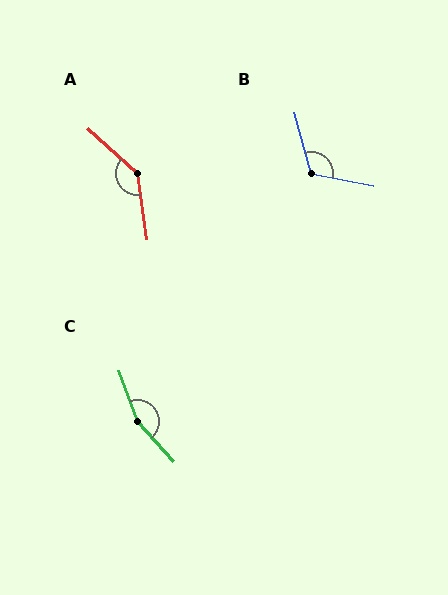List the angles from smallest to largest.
B (116°), A (141°), C (158°).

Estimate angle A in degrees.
Approximately 141 degrees.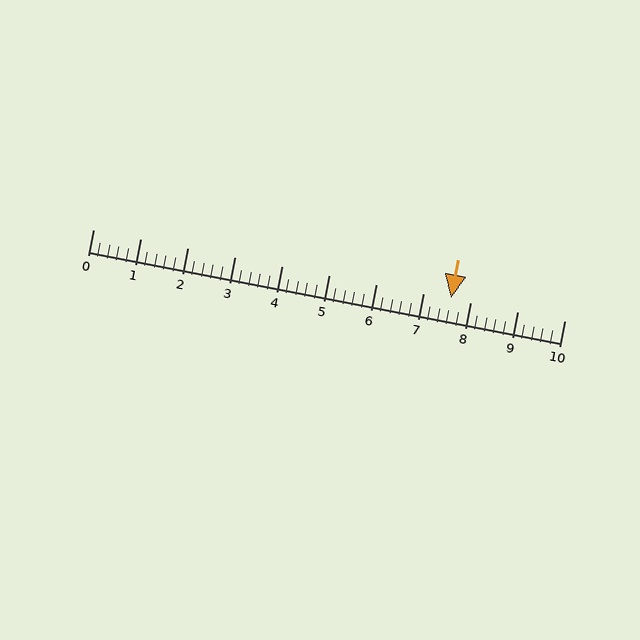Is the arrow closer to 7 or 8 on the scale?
The arrow is closer to 8.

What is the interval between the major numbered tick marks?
The major tick marks are spaced 1 units apart.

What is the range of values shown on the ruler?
The ruler shows values from 0 to 10.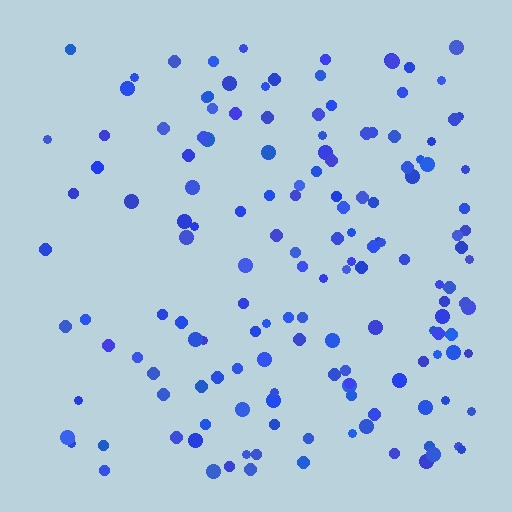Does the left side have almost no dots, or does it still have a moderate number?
Still a moderate number, just noticeably fewer than the right.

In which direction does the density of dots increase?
From left to right, with the right side densest.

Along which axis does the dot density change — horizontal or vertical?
Horizontal.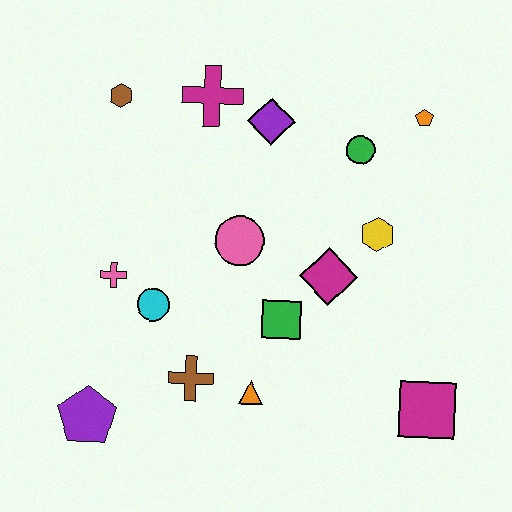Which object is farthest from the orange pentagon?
The purple pentagon is farthest from the orange pentagon.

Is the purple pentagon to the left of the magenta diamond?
Yes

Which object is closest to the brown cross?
The orange triangle is closest to the brown cross.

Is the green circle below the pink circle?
No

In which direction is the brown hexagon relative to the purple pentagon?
The brown hexagon is above the purple pentagon.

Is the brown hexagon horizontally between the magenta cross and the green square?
No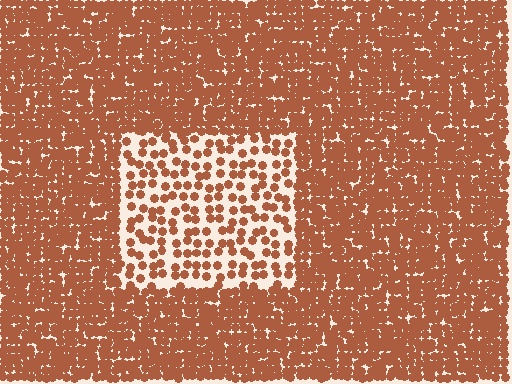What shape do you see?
I see a rectangle.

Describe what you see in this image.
The image contains small brown elements arranged at two different densities. A rectangle-shaped region is visible where the elements are less densely packed than the surrounding area.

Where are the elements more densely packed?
The elements are more densely packed outside the rectangle boundary.